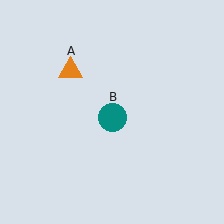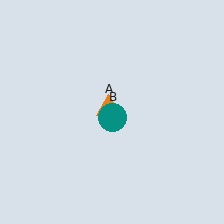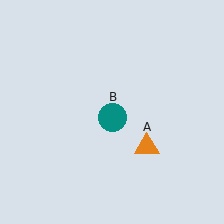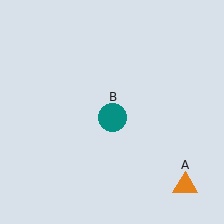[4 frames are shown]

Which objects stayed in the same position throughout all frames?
Teal circle (object B) remained stationary.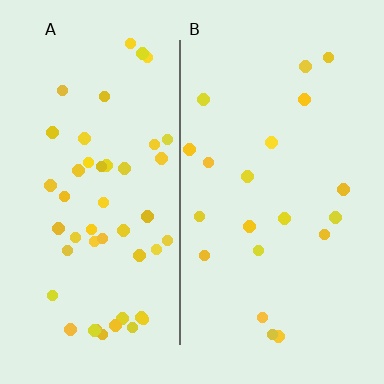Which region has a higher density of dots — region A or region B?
A (the left).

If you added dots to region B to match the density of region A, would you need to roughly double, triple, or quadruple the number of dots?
Approximately double.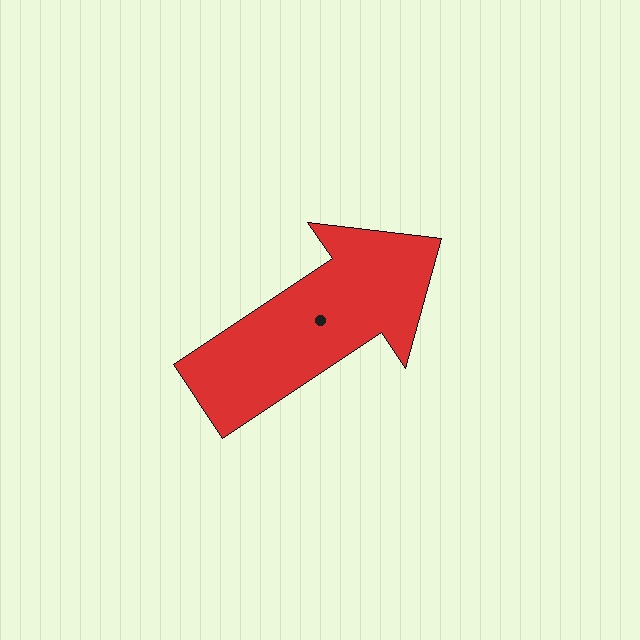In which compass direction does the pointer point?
Northeast.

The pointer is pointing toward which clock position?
Roughly 2 o'clock.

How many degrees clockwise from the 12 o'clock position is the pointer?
Approximately 56 degrees.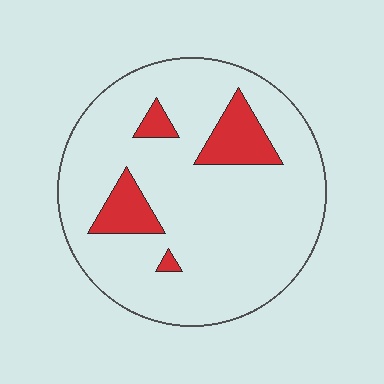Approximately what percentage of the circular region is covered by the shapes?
Approximately 15%.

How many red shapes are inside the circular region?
4.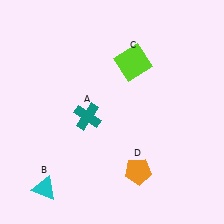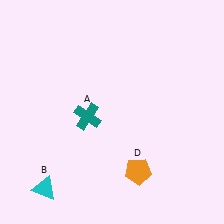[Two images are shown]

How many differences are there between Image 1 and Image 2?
There is 1 difference between the two images.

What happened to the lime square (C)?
The lime square (C) was removed in Image 2. It was in the top-right area of Image 1.